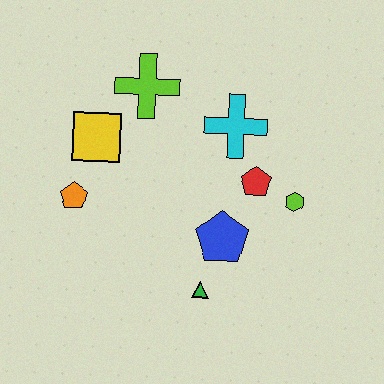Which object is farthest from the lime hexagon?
The orange pentagon is farthest from the lime hexagon.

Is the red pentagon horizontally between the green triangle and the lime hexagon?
Yes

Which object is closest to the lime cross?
The yellow square is closest to the lime cross.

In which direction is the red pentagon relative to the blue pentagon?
The red pentagon is above the blue pentagon.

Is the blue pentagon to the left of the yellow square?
No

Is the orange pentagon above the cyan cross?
No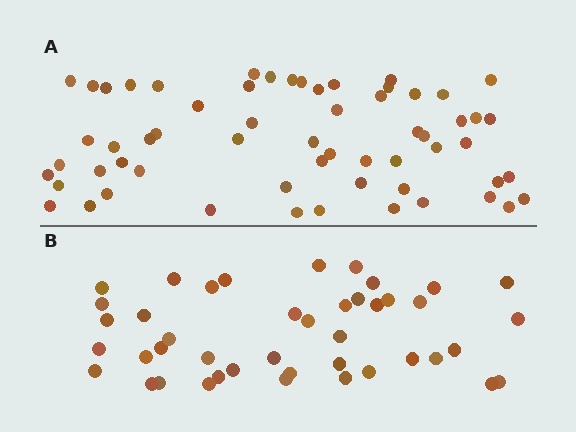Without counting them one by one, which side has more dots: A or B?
Region A (the top region) has more dots.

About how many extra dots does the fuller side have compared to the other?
Region A has approximately 15 more dots than region B.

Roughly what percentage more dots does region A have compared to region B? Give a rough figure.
About 40% more.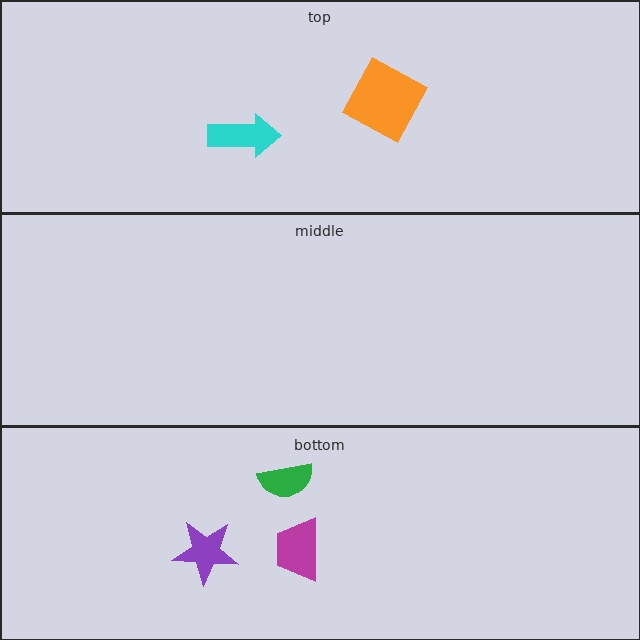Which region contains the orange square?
The top region.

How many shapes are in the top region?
2.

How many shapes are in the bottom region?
3.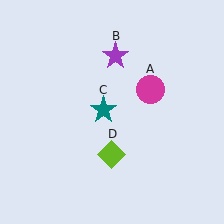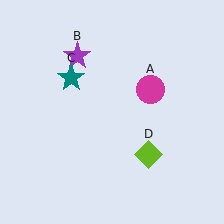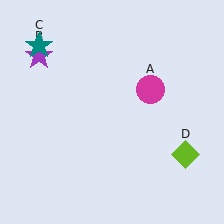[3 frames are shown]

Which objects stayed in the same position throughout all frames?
Magenta circle (object A) remained stationary.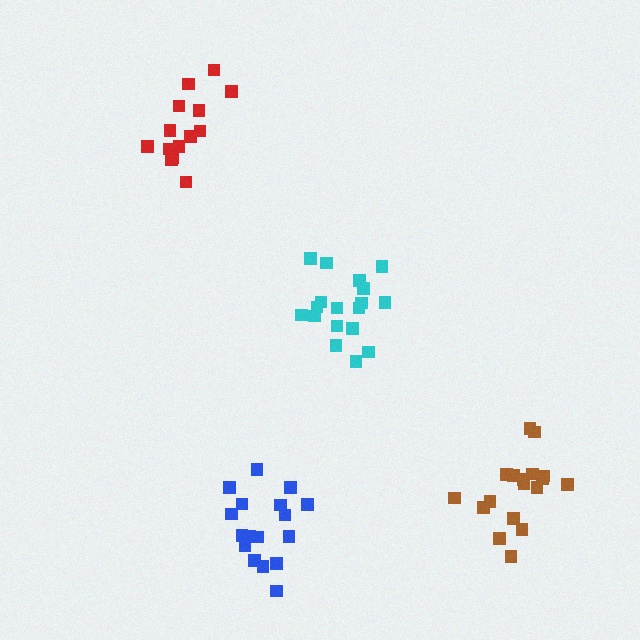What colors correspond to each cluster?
The clusters are colored: brown, red, blue, cyan.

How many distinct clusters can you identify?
There are 4 distinct clusters.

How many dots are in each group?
Group 1: 18 dots, Group 2: 14 dots, Group 3: 17 dots, Group 4: 18 dots (67 total).